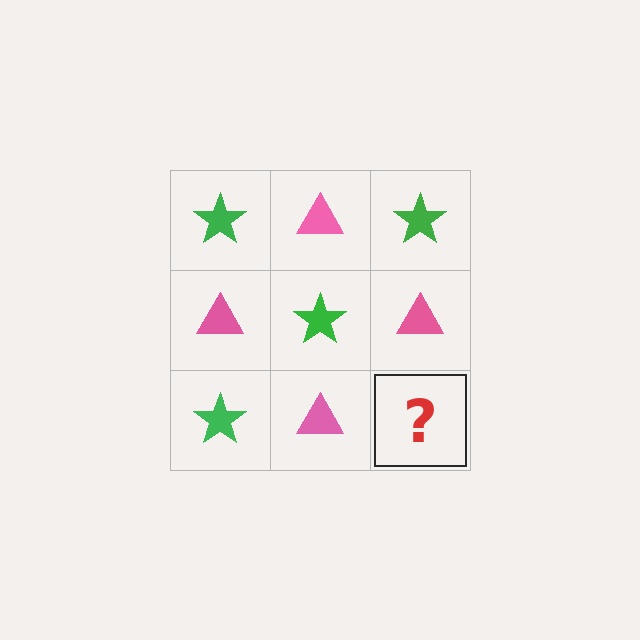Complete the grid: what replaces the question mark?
The question mark should be replaced with a green star.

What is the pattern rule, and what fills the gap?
The rule is that it alternates green star and pink triangle in a checkerboard pattern. The gap should be filled with a green star.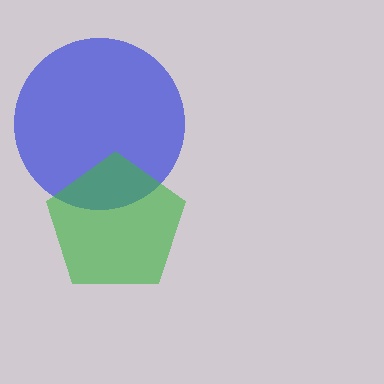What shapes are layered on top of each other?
The layered shapes are: a blue circle, a green pentagon.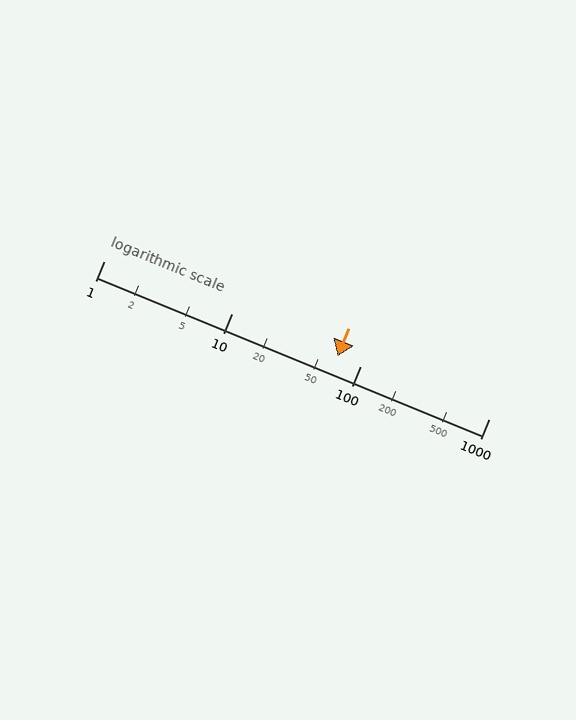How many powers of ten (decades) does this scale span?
The scale spans 3 decades, from 1 to 1000.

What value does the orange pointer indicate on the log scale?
The pointer indicates approximately 66.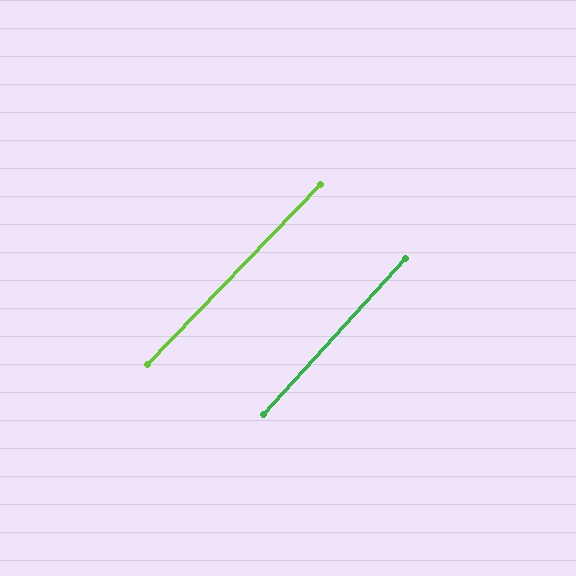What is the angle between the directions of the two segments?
Approximately 2 degrees.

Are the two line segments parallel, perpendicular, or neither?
Parallel — their directions differ by only 1.6°.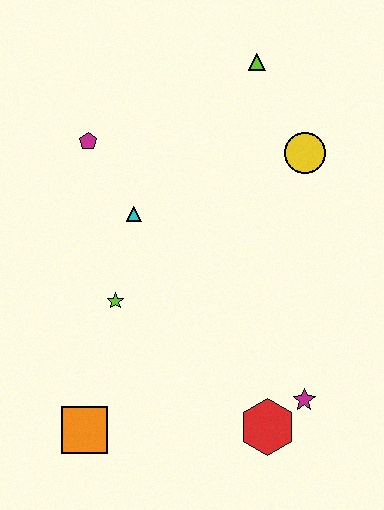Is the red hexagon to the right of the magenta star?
No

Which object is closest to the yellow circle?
The lime triangle is closest to the yellow circle.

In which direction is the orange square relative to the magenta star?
The orange square is to the left of the magenta star.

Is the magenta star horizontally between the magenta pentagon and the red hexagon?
No